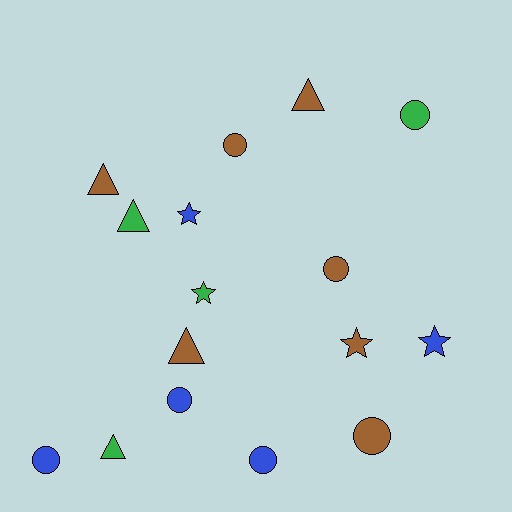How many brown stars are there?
There is 1 brown star.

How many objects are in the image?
There are 16 objects.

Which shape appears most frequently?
Circle, with 7 objects.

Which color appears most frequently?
Brown, with 7 objects.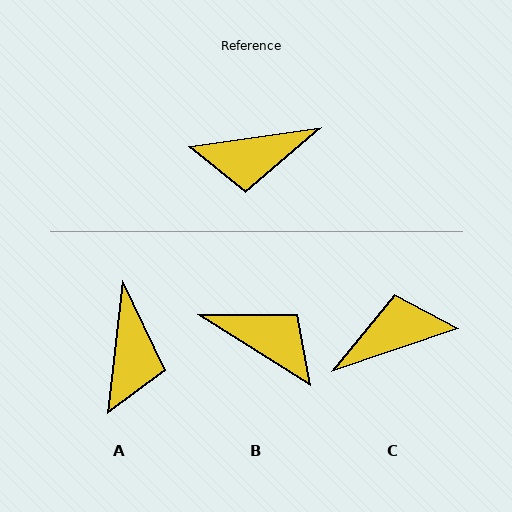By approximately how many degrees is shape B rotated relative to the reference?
Approximately 140 degrees counter-clockwise.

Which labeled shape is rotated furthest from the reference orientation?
C, about 169 degrees away.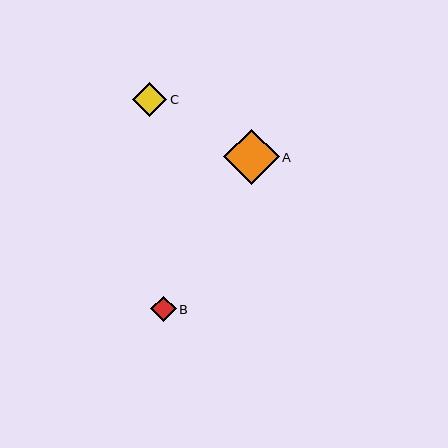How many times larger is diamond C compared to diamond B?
Diamond C is approximately 1.3 times the size of diamond B.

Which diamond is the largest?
Diamond A is the largest with a size of approximately 55 pixels.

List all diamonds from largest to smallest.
From largest to smallest: A, C, B.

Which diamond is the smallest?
Diamond B is the smallest with a size of approximately 25 pixels.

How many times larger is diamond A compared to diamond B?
Diamond A is approximately 2.2 times the size of diamond B.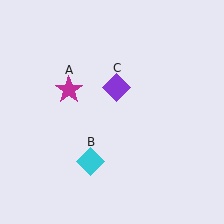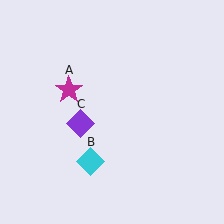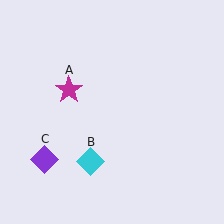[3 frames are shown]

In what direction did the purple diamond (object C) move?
The purple diamond (object C) moved down and to the left.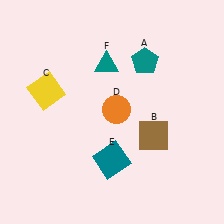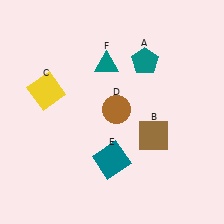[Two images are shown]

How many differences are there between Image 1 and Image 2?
There is 1 difference between the two images.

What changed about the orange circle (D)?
In Image 1, D is orange. In Image 2, it changed to brown.